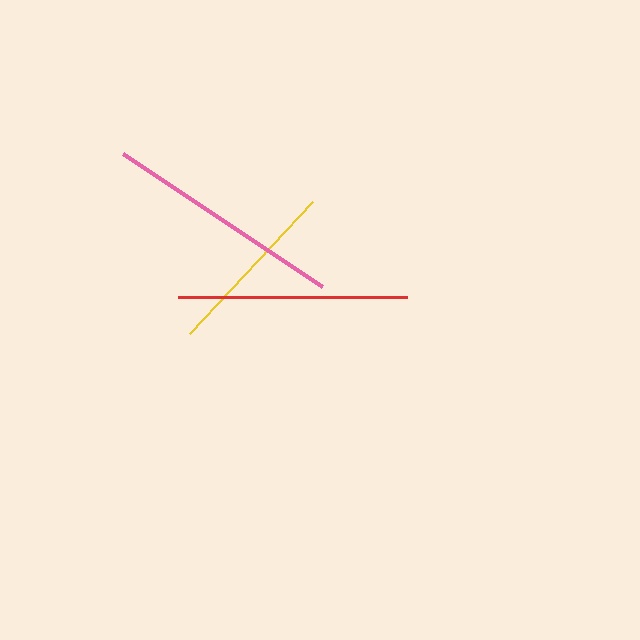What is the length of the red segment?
The red segment is approximately 228 pixels long.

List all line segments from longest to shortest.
From longest to shortest: pink, red, yellow.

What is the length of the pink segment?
The pink segment is approximately 239 pixels long.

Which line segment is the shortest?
The yellow line is the shortest at approximately 180 pixels.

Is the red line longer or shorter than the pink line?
The pink line is longer than the red line.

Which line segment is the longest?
The pink line is the longest at approximately 239 pixels.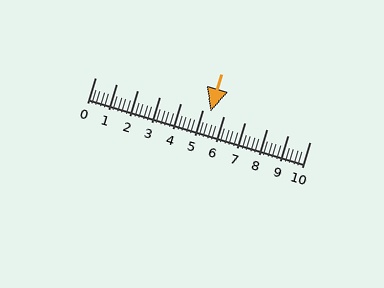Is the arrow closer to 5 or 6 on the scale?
The arrow is closer to 5.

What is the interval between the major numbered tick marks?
The major tick marks are spaced 1 units apart.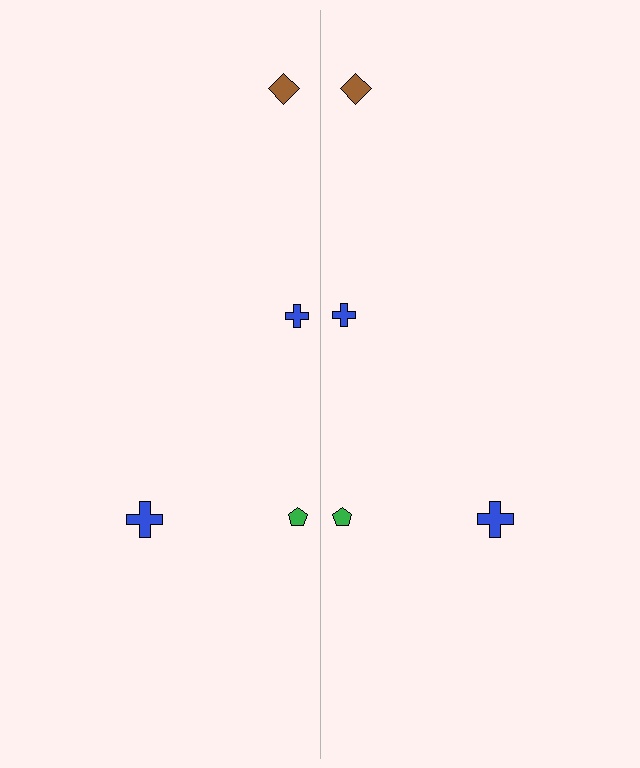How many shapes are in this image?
There are 8 shapes in this image.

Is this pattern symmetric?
Yes, this pattern has bilateral (reflection) symmetry.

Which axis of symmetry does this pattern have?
The pattern has a vertical axis of symmetry running through the center of the image.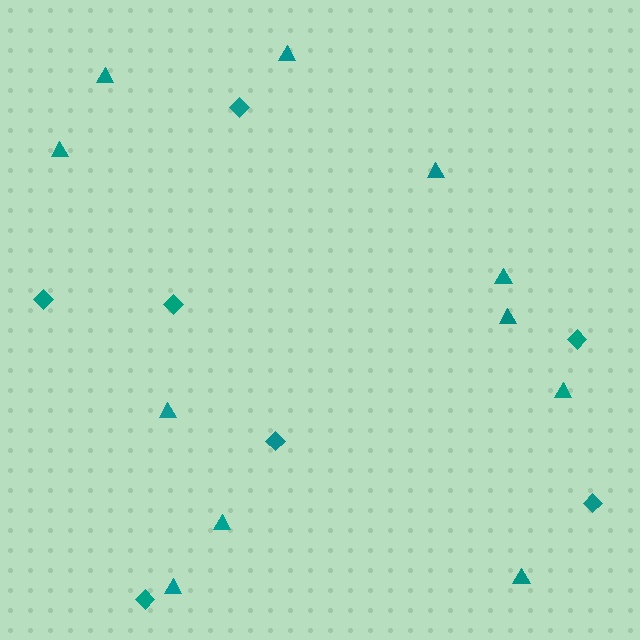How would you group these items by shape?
There are 2 groups: one group of triangles (11) and one group of diamonds (7).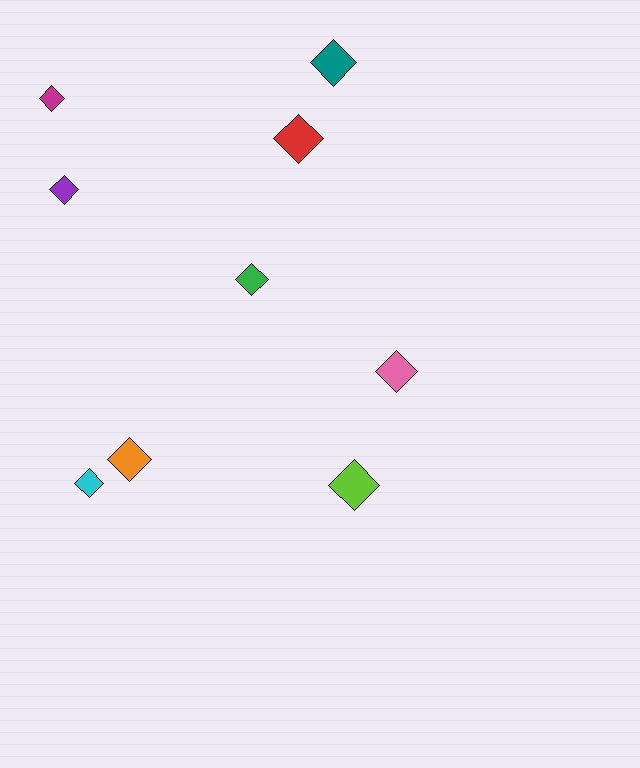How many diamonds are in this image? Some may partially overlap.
There are 9 diamonds.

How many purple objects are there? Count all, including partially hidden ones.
There is 1 purple object.